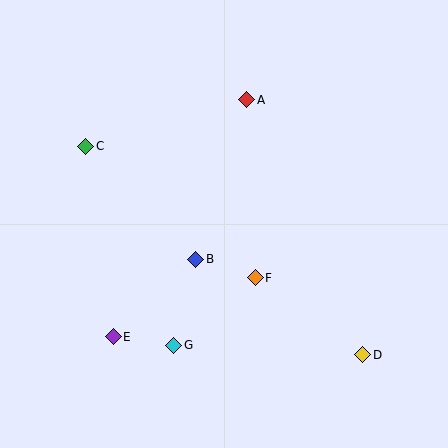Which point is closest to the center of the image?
Point B at (196, 259) is closest to the center.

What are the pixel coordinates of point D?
Point D is at (363, 355).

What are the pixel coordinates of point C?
Point C is at (86, 146).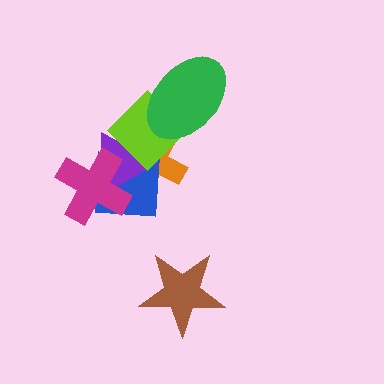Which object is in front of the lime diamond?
The green ellipse is in front of the lime diamond.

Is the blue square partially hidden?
Yes, it is partially covered by another shape.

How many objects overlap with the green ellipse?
2 objects overlap with the green ellipse.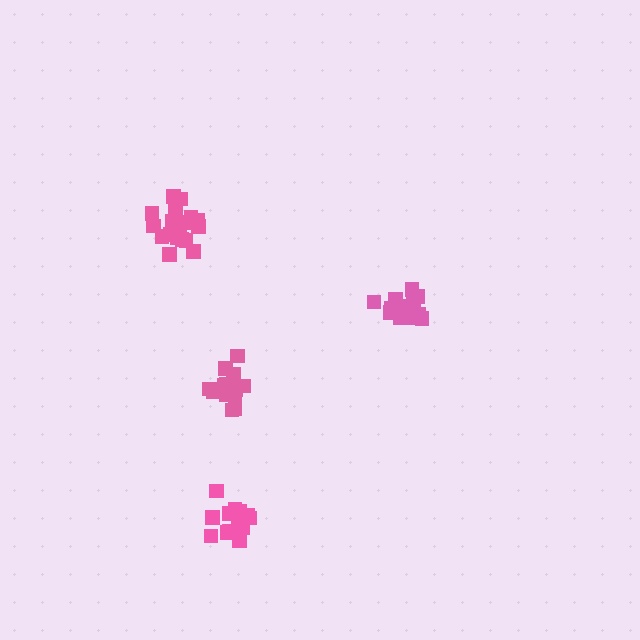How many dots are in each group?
Group 1: 15 dots, Group 2: 19 dots, Group 3: 19 dots, Group 4: 15 dots (68 total).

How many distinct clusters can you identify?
There are 4 distinct clusters.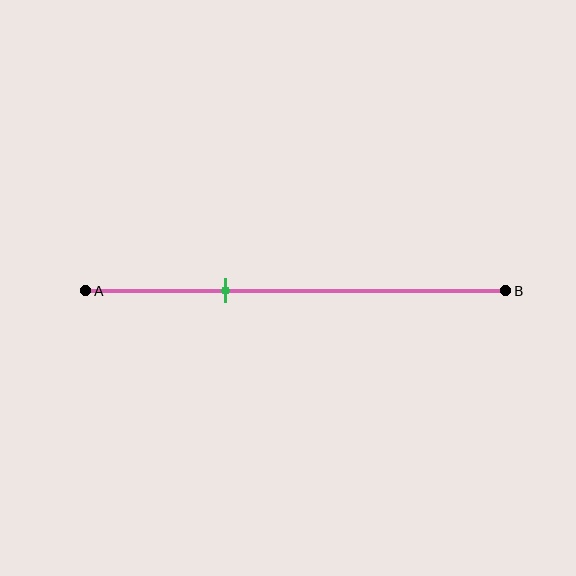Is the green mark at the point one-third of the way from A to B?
Yes, the mark is approximately at the one-third point.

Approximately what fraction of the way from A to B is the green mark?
The green mark is approximately 35% of the way from A to B.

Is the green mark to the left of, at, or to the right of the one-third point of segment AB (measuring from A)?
The green mark is approximately at the one-third point of segment AB.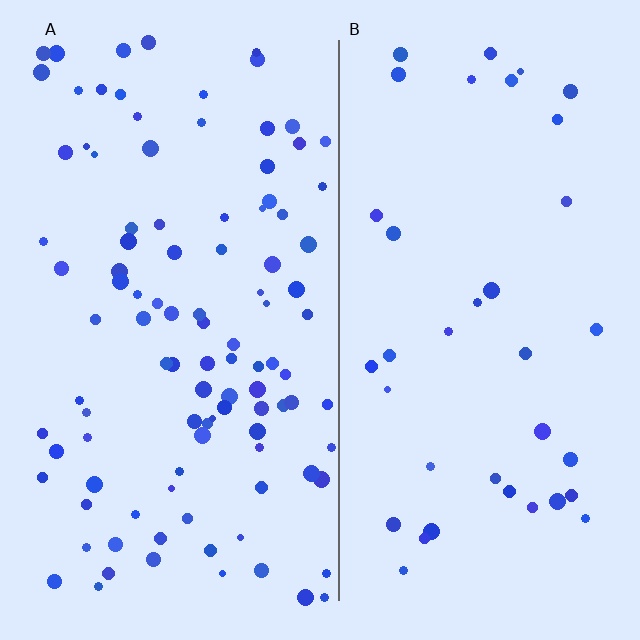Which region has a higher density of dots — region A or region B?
A (the left).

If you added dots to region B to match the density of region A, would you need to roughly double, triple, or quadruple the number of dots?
Approximately triple.